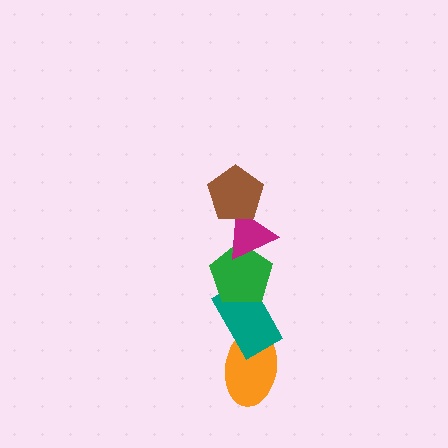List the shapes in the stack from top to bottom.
From top to bottom: the brown pentagon, the magenta triangle, the green pentagon, the teal rectangle, the orange ellipse.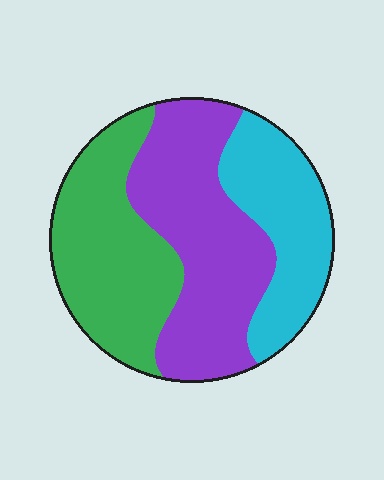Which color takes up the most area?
Purple, at roughly 40%.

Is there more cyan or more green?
Green.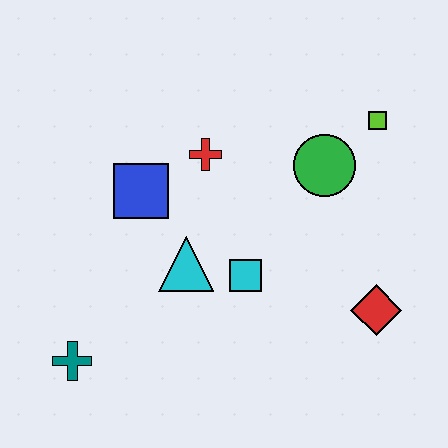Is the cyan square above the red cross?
No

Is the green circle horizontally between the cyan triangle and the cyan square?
No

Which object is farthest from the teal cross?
The lime square is farthest from the teal cross.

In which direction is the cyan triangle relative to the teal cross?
The cyan triangle is to the right of the teal cross.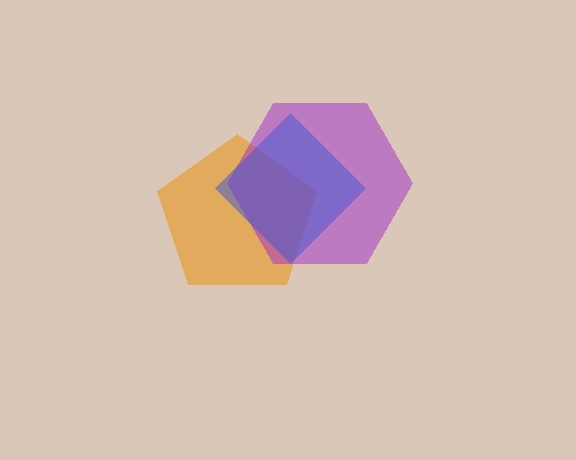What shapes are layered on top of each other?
The layered shapes are: an orange pentagon, a purple hexagon, a blue diamond.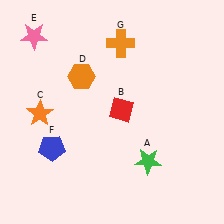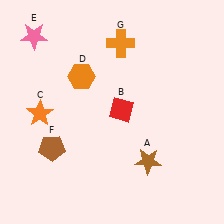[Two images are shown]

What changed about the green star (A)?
In Image 1, A is green. In Image 2, it changed to brown.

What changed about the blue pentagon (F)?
In Image 1, F is blue. In Image 2, it changed to brown.